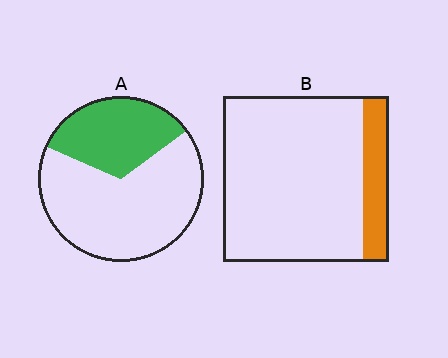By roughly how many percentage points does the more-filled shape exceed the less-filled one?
By roughly 20 percentage points (A over B).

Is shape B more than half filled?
No.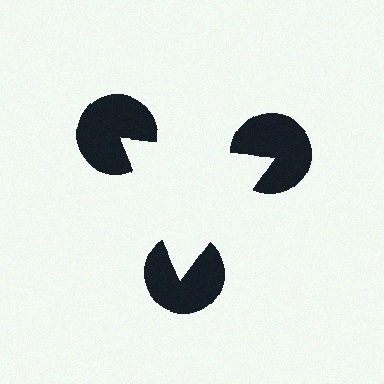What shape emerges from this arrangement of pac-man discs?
An illusory triangle — its edges are inferred from the aligned wedge cuts in the pac-man discs, not physically drawn.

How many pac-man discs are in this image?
There are 3 — one at each vertex of the illusory triangle.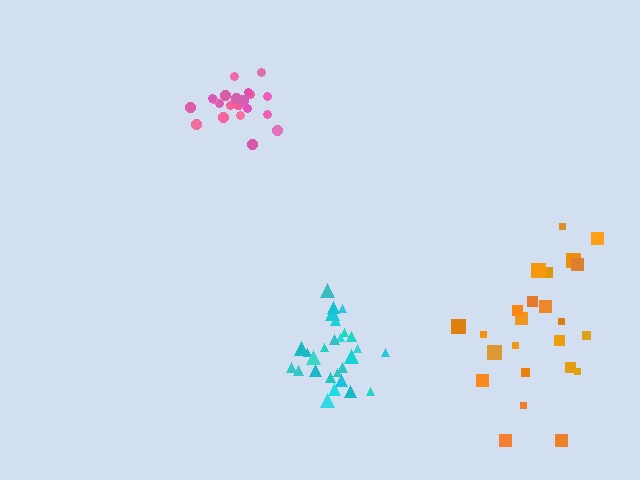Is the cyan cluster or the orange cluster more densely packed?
Cyan.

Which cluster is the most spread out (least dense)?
Orange.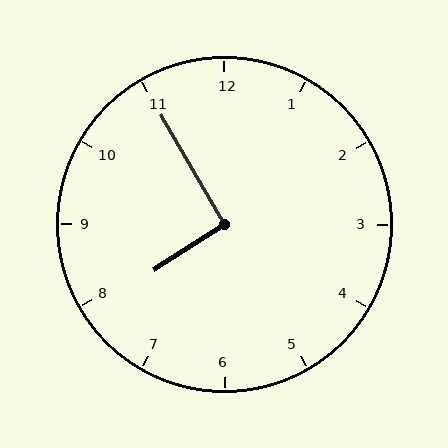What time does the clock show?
7:55.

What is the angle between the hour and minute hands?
Approximately 92 degrees.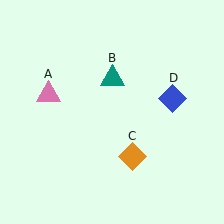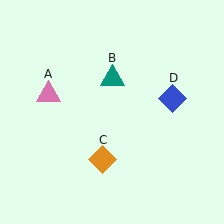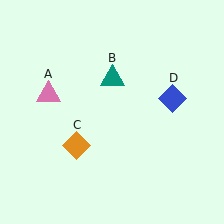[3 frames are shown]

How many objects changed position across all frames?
1 object changed position: orange diamond (object C).